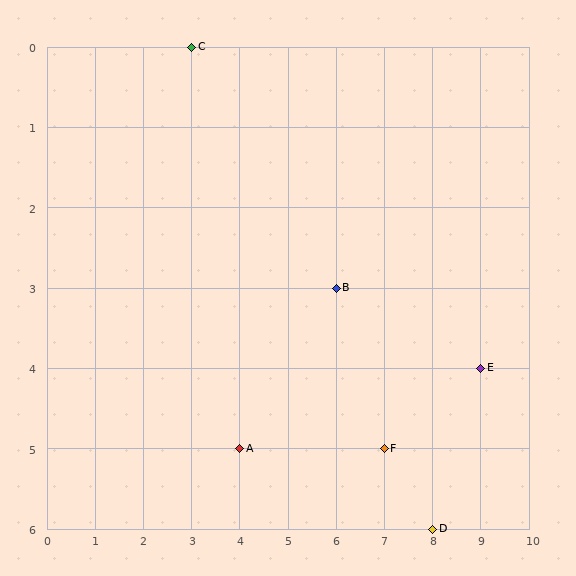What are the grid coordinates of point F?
Point F is at grid coordinates (7, 5).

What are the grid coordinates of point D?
Point D is at grid coordinates (8, 6).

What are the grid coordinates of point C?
Point C is at grid coordinates (3, 0).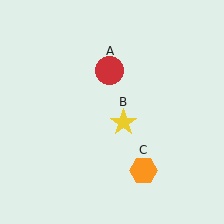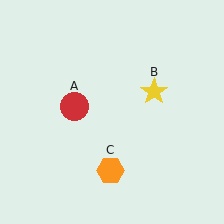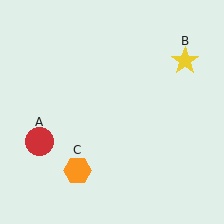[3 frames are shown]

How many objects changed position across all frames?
3 objects changed position: red circle (object A), yellow star (object B), orange hexagon (object C).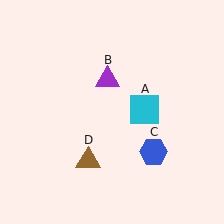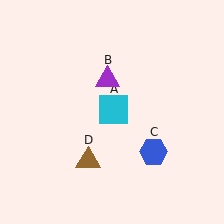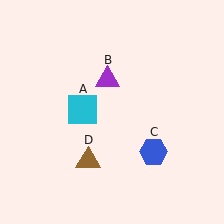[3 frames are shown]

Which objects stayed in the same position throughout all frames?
Purple triangle (object B) and blue hexagon (object C) and brown triangle (object D) remained stationary.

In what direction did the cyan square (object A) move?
The cyan square (object A) moved left.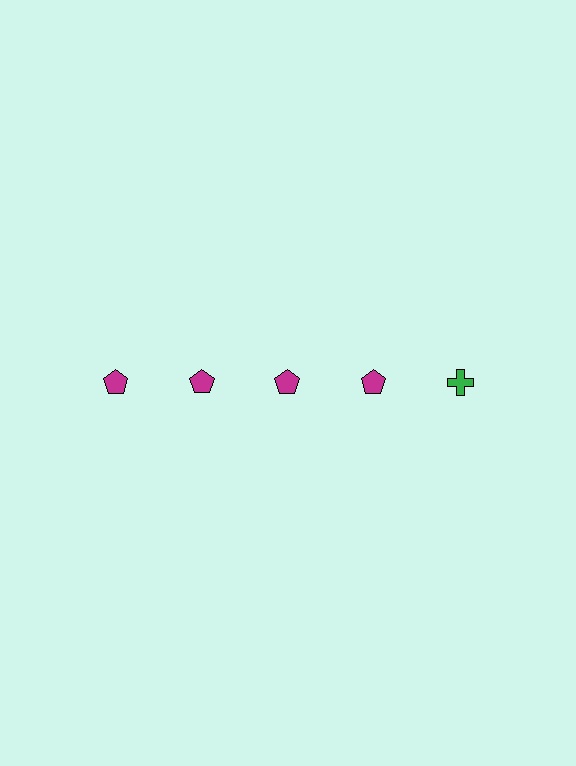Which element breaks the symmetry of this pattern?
The green cross in the top row, rightmost column breaks the symmetry. All other shapes are magenta pentagons.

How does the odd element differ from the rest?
It differs in both color (green instead of magenta) and shape (cross instead of pentagon).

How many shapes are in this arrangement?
There are 5 shapes arranged in a grid pattern.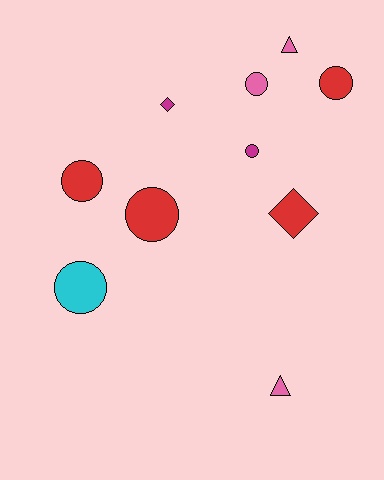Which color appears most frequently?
Red, with 4 objects.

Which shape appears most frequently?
Circle, with 6 objects.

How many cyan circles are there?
There is 1 cyan circle.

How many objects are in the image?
There are 10 objects.